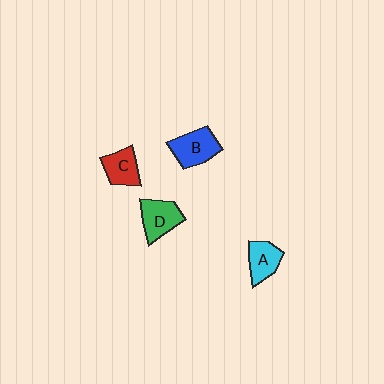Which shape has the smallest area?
Shape C (red).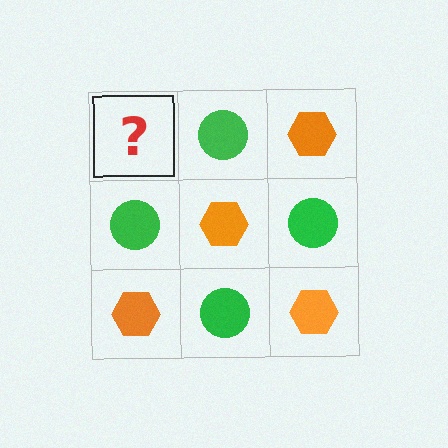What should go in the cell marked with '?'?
The missing cell should contain an orange hexagon.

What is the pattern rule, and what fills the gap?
The rule is that it alternates orange hexagon and green circle in a checkerboard pattern. The gap should be filled with an orange hexagon.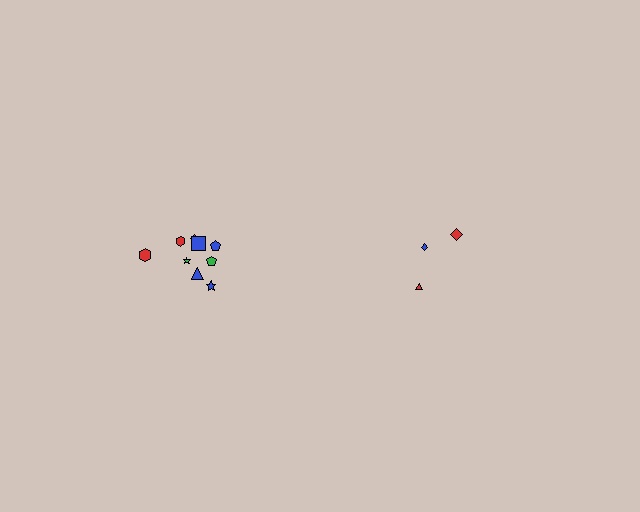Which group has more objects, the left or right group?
The left group.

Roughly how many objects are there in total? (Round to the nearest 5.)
Roughly 15 objects in total.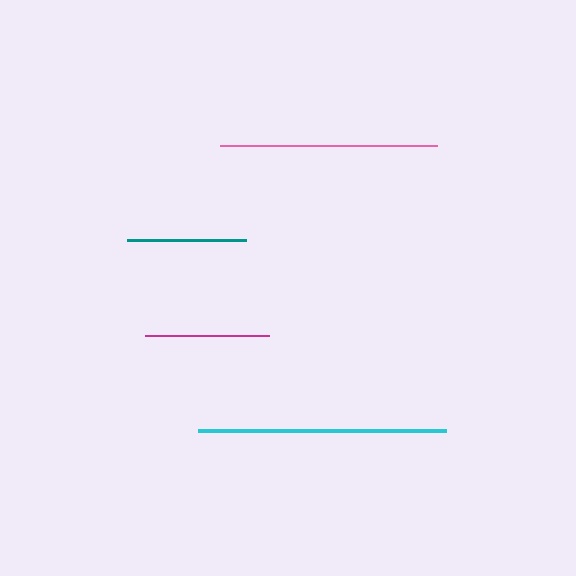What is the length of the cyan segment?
The cyan segment is approximately 248 pixels long.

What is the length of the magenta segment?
The magenta segment is approximately 124 pixels long.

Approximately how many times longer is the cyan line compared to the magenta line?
The cyan line is approximately 2.0 times the length of the magenta line.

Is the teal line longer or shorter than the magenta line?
The magenta line is longer than the teal line.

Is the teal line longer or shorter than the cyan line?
The cyan line is longer than the teal line.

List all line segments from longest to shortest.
From longest to shortest: cyan, pink, magenta, teal.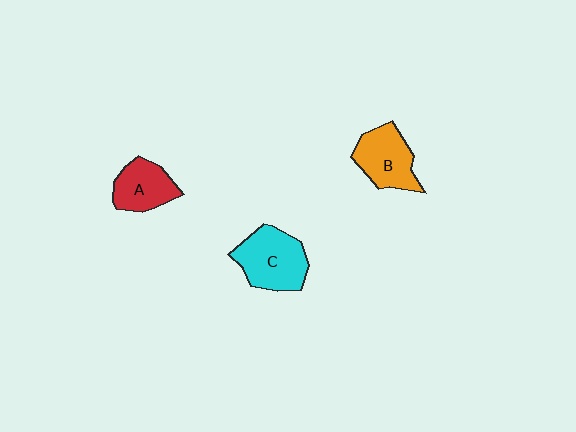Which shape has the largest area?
Shape C (cyan).